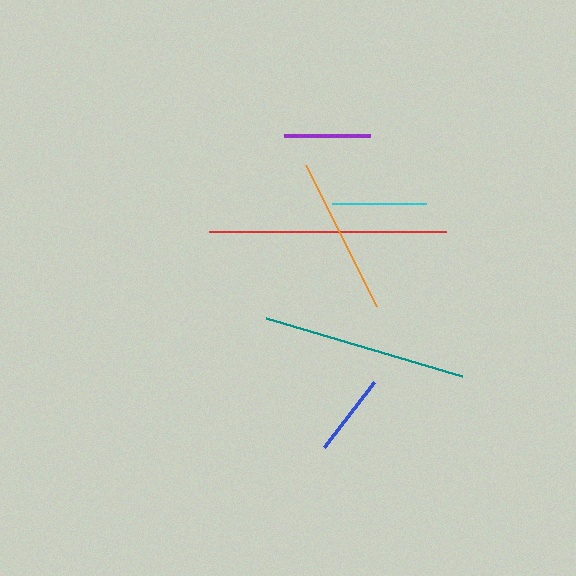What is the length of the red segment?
The red segment is approximately 237 pixels long.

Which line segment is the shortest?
The blue line is the shortest at approximately 82 pixels.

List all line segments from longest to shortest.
From longest to shortest: red, teal, orange, cyan, purple, blue.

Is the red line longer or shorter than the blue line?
The red line is longer than the blue line.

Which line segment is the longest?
The red line is the longest at approximately 237 pixels.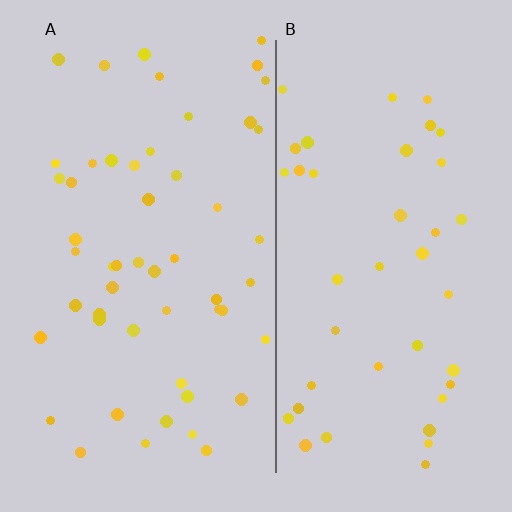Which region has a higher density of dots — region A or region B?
A (the left).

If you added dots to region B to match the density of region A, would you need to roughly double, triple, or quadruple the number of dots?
Approximately double.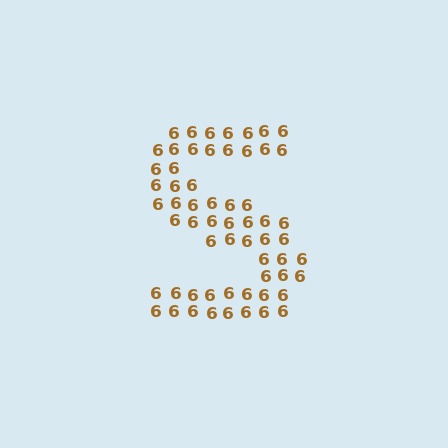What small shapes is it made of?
It is made of small digit 6's.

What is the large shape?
The large shape is the letter S.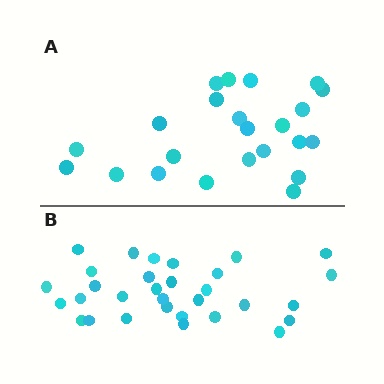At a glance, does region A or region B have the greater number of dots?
Region B (the bottom region) has more dots.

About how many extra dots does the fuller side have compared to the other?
Region B has roughly 8 or so more dots than region A.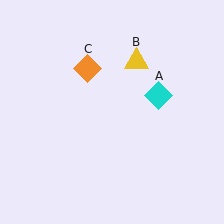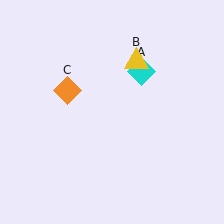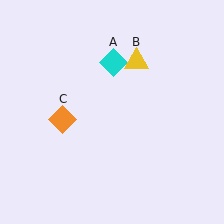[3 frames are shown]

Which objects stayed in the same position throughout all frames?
Yellow triangle (object B) remained stationary.